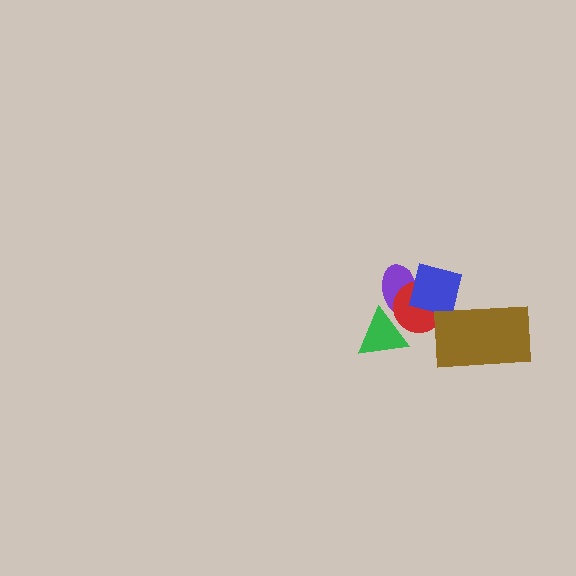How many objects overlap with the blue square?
3 objects overlap with the blue square.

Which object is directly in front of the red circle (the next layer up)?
The blue square is directly in front of the red circle.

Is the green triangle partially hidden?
No, no other shape covers it.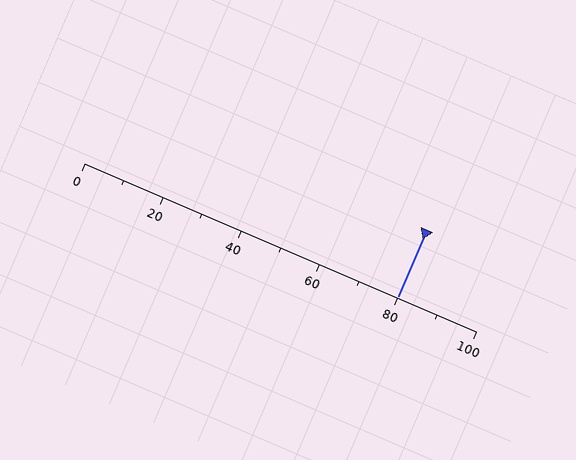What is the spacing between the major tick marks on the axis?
The major ticks are spaced 20 apart.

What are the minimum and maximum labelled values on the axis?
The axis runs from 0 to 100.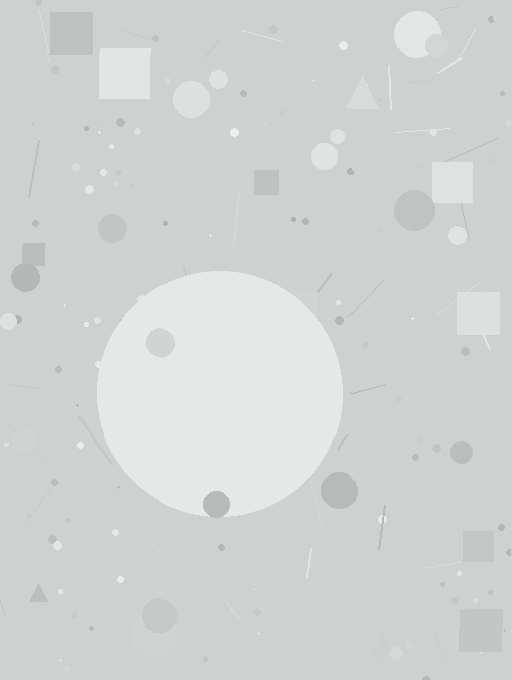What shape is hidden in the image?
A circle is hidden in the image.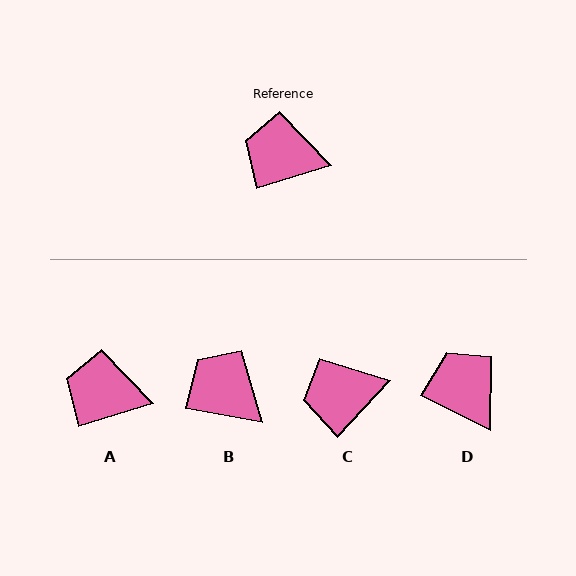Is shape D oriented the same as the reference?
No, it is off by about 45 degrees.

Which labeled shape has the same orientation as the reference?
A.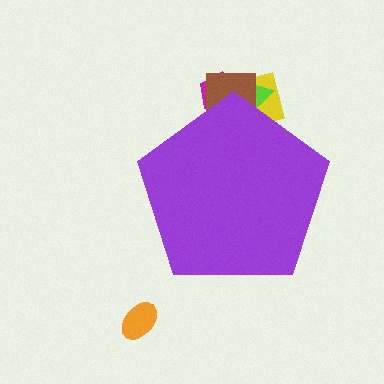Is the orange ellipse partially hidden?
No, the orange ellipse is fully visible.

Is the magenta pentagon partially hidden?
Yes, the magenta pentagon is partially hidden behind the purple pentagon.